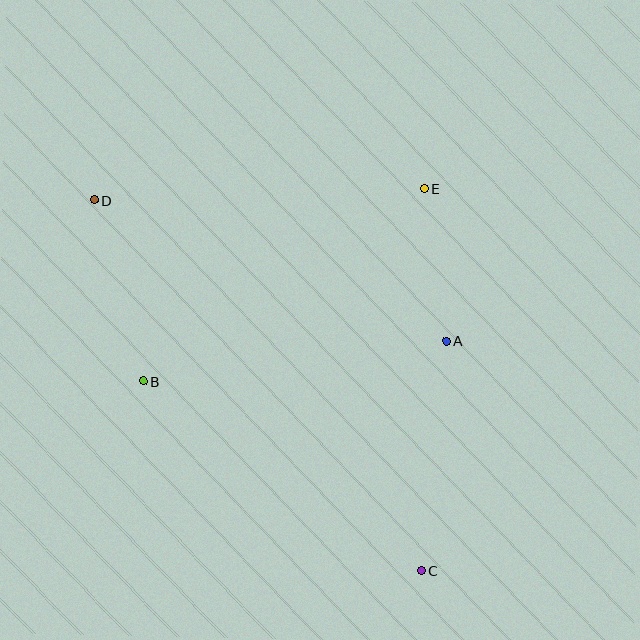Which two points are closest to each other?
Points A and E are closest to each other.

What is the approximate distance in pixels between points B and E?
The distance between B and E is approximately 341 pixels.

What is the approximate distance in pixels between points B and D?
The distance between B and D is approximately 187 pixels.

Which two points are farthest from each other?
Points C and D are farthest from each other.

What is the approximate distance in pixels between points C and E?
The distance between C and E is approximately 382 pixels.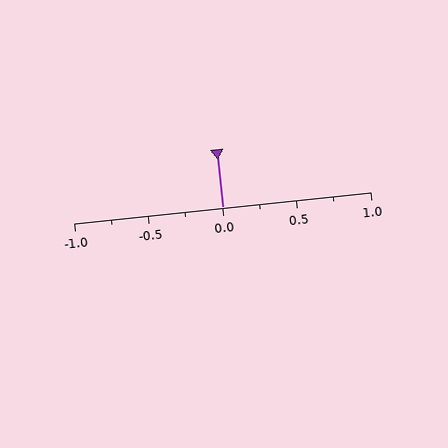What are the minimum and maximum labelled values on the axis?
The axis runs from -1.0 to 1.0.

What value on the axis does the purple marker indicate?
The marker indicates approximately 0.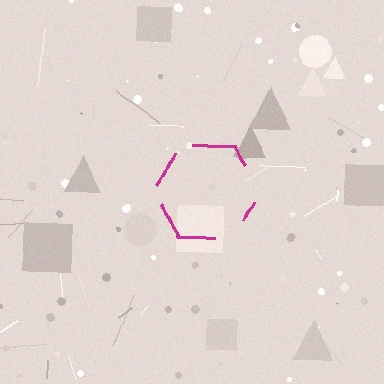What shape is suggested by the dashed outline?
The dashed outline suggests a hexagon.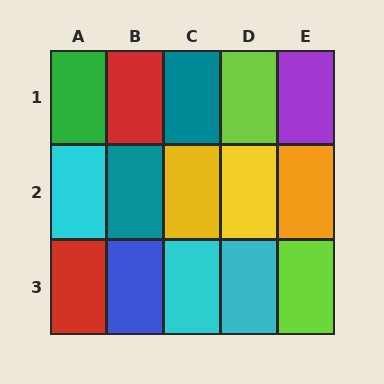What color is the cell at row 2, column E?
Orange.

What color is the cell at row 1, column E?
Purple.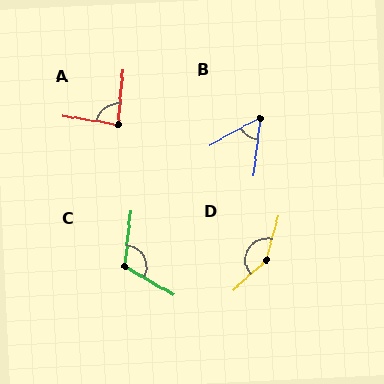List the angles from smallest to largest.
B (54°), A (86°), C (114°), D (148°).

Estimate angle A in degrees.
Approximately 86 degrees.